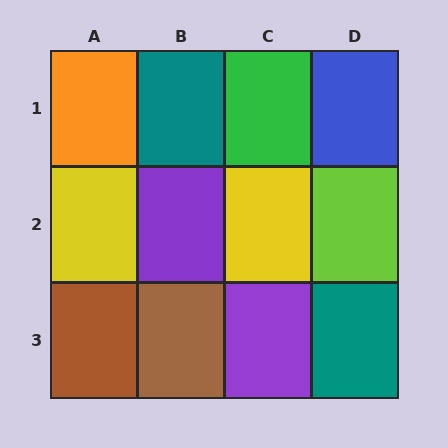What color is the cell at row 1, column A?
Orange.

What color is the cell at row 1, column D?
Blue.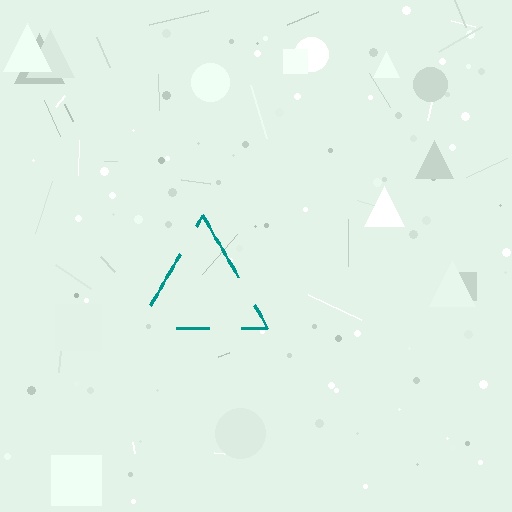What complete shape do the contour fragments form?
The contour fragments form a triangle.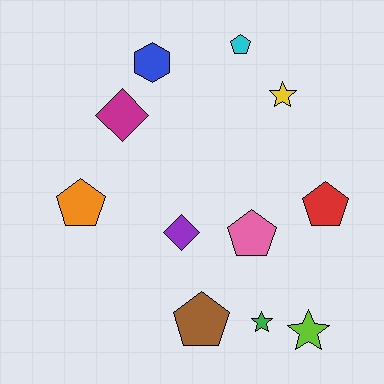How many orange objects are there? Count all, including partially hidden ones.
There is 1 orange object.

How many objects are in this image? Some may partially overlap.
There are 11 objects.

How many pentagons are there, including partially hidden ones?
There are 5 pentagons.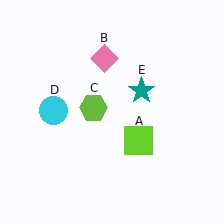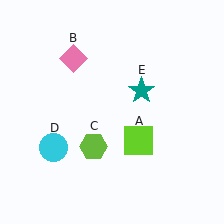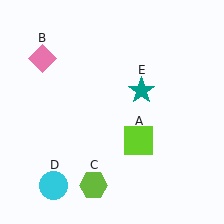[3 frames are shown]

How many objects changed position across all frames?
3 objects changed position: pink diamond (object B), lime hexagon (object C), cyan circle (object D).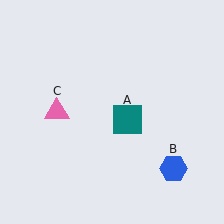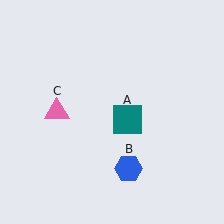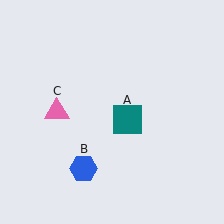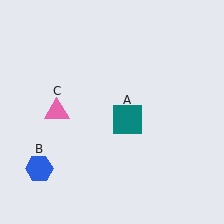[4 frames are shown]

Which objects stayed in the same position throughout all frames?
Teal square (object A) and pink triangle (object C) remained stationary.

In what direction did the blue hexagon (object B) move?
The blue hexagon (object B) moved left.